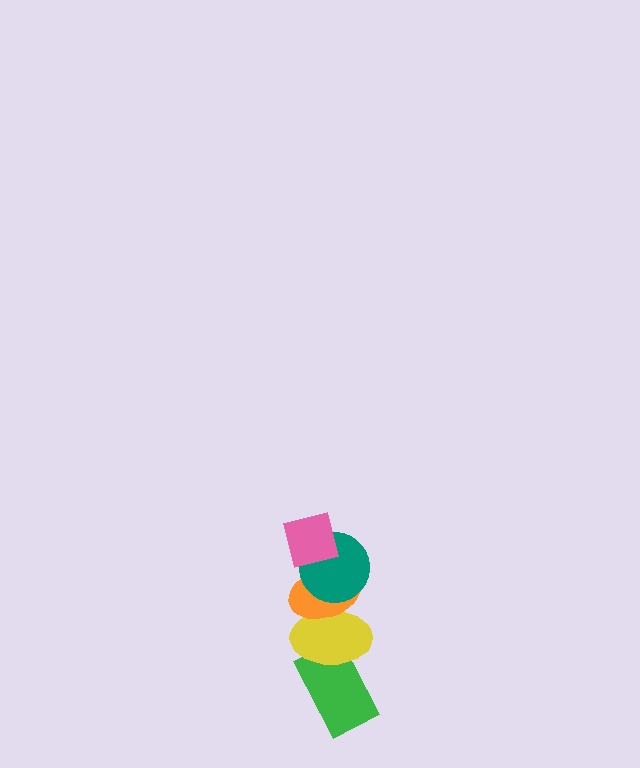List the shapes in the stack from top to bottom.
From top to bottom: the pink square, the teal circle, the orange ellipse, the yellow ellipse, the green rectangle.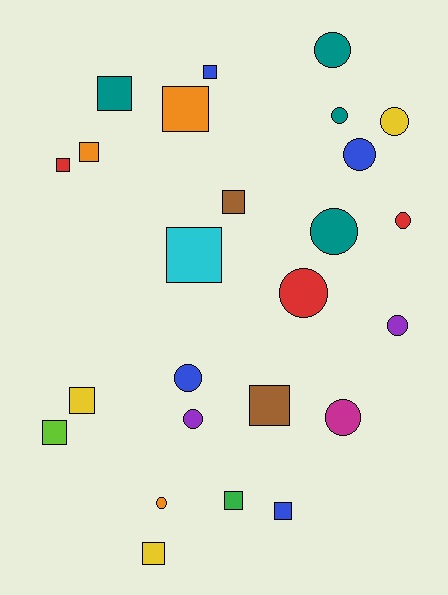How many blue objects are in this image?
There are 4 blue objects.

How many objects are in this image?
There are 25 objects.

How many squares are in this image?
There are 13 squares.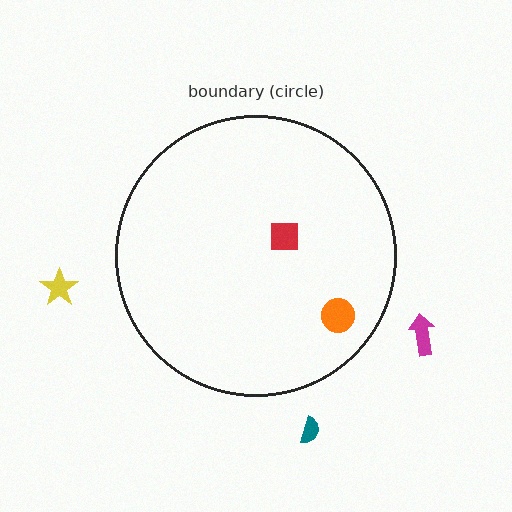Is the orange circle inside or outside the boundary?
Inside.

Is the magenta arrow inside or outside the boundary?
Outside.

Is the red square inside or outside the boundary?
Inside.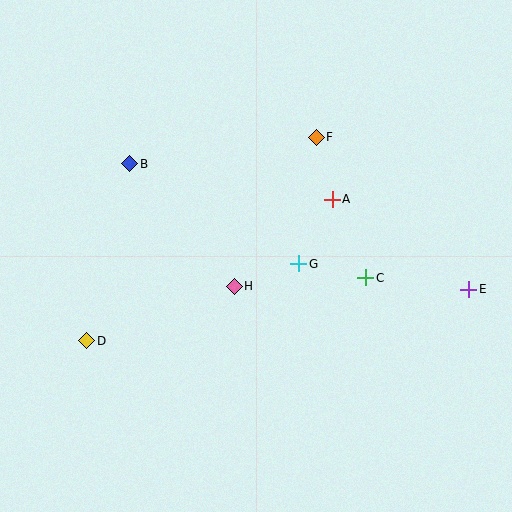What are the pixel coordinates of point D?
Point D is at (87, 341).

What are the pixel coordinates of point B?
Point B is at (130, 164).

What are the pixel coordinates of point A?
Point A is at (332, 199).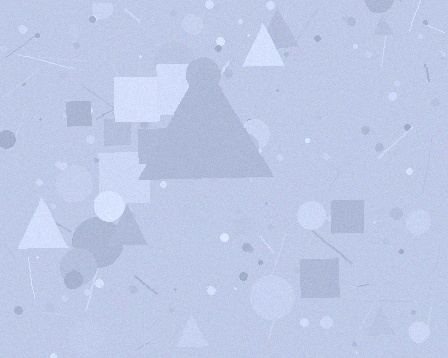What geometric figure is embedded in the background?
A triangle is embedded in the background.